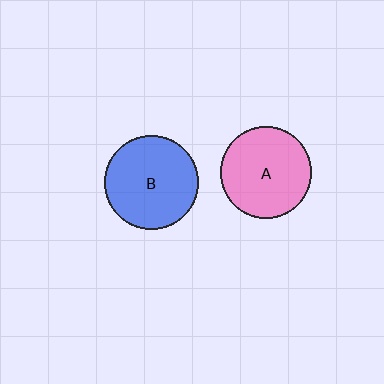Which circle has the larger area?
Circle B (blue).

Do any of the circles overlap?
No, none of the circles overlap.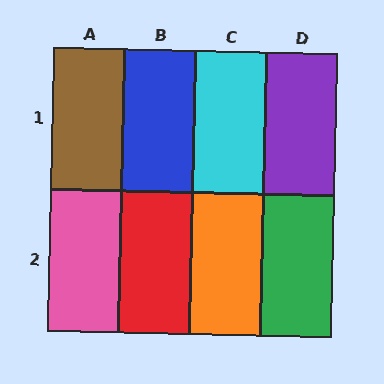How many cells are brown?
1 cell is brown.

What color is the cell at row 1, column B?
Blue.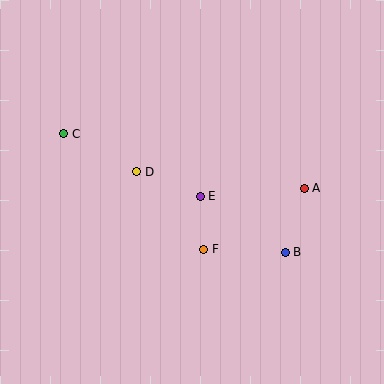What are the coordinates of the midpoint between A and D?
The midpoint between A and D is at (220, 180).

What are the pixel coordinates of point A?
Point A is at (304, 188).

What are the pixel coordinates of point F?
Point F is at (204, 249).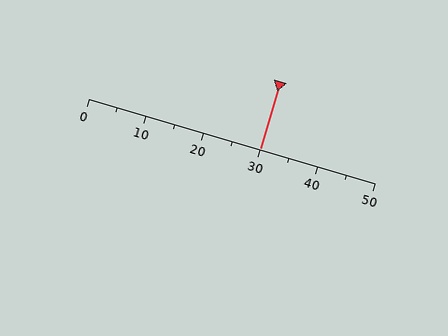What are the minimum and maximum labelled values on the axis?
The axis runs from 0 to 50.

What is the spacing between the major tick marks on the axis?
The major ticks are spaced 10 apart.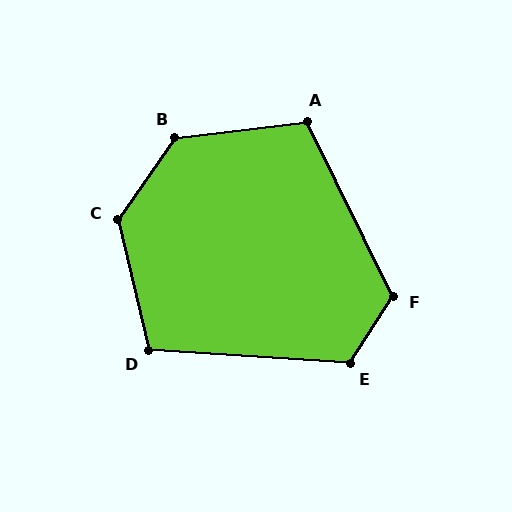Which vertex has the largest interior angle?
B, at approximately 132 degrees.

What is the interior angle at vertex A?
Approximately 109 degrees (obtuse).